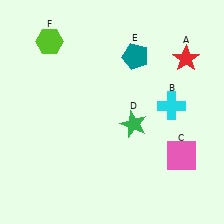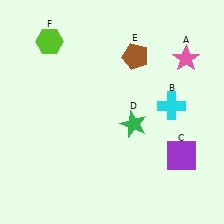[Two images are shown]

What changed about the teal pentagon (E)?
In Image 1, E is teal. In Image 2, it changed to brown.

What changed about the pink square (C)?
In Image 1, C is pink. In Image 2, it changed to purple.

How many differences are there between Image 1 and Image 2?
There are 3 differences between the two images.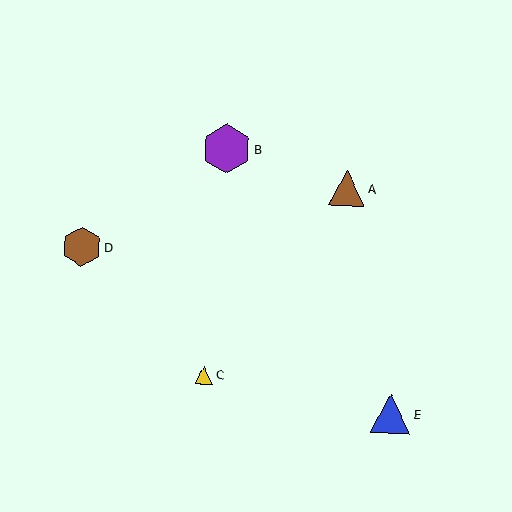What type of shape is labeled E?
Shape E is a blue triangle.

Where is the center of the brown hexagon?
The center of the brown hexagon is at (82, 247).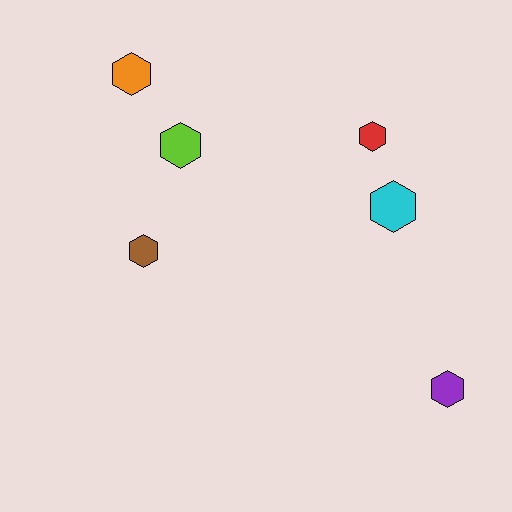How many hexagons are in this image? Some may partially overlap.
There are 6 hexagons.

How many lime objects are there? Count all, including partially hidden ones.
There is 1 lime object.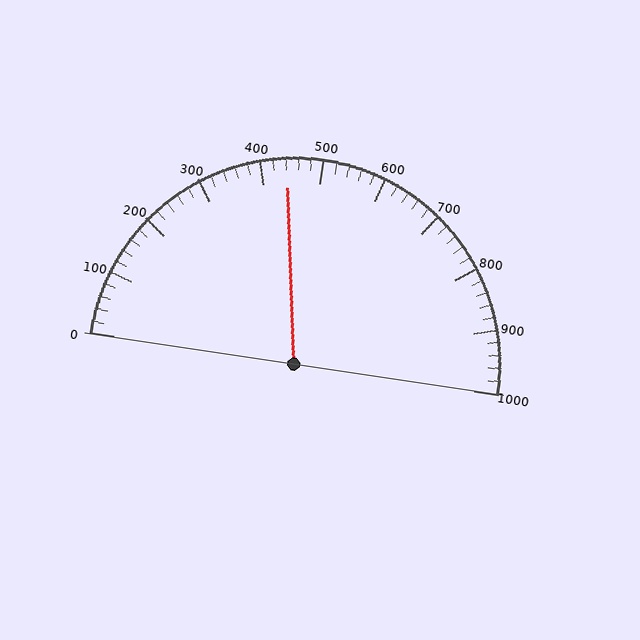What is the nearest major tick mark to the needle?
The nearest major tick mark is 400.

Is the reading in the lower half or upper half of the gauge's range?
The reading is in the lower half of the range (0 to 1000).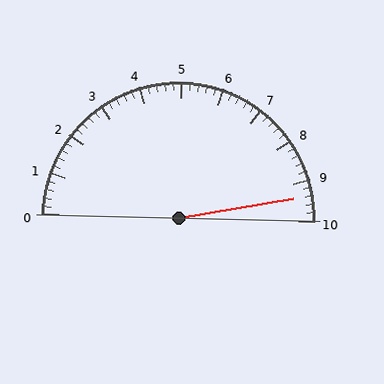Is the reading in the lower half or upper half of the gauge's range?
The reading is in the upper half of the range (0 to 10).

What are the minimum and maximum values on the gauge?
The gauge ranges from 0 to 10.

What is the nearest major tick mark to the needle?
The nearest major tick mark is 9.